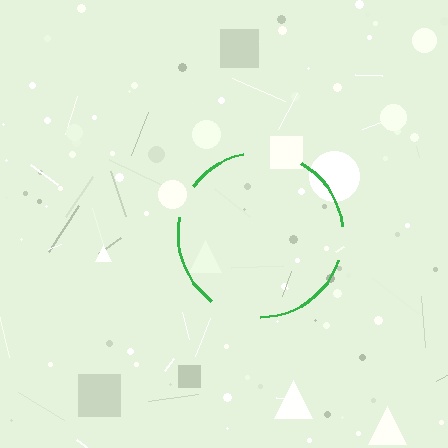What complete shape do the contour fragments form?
The contour fragments form a circle.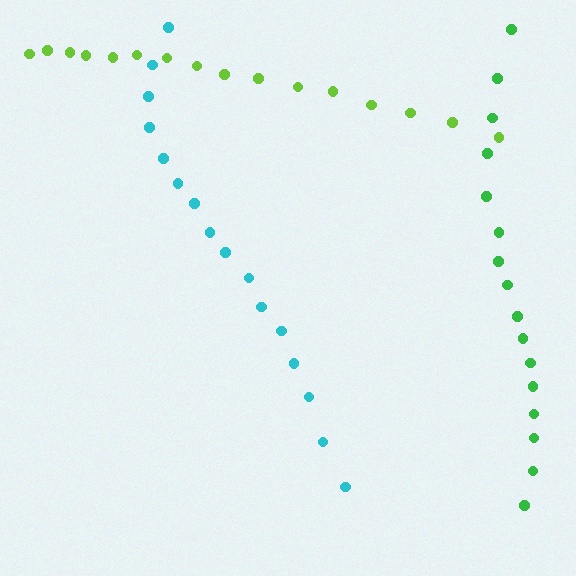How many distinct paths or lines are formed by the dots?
There are 3 distinct paths.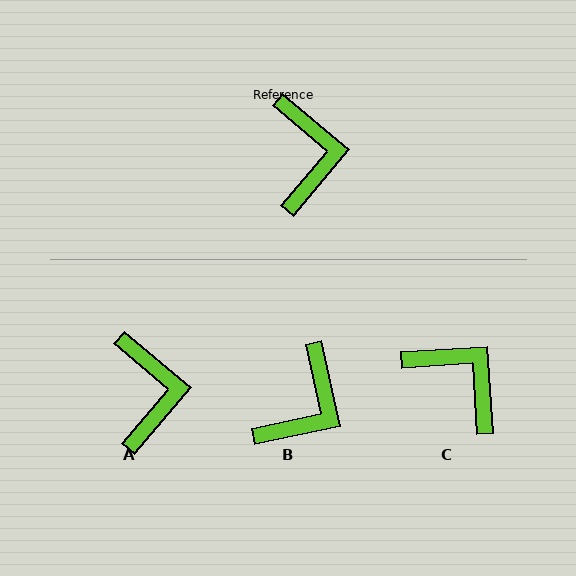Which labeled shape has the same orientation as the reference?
A.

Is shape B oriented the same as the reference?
No, it is off by about 37 degrees.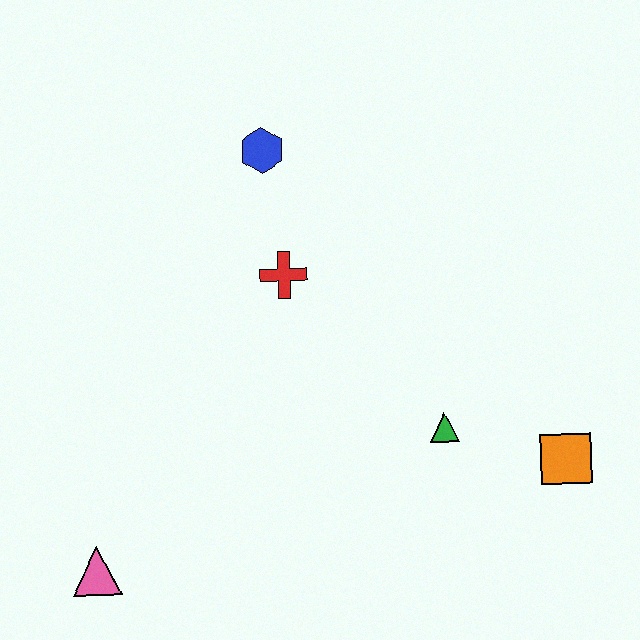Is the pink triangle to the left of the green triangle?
Yes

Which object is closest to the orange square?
The green triangle is closest to the orange square.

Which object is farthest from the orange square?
The pink triangle is farthest from the orange square.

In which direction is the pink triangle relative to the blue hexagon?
The pink triangle is below the blue hexagon.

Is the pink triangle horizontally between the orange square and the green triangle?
No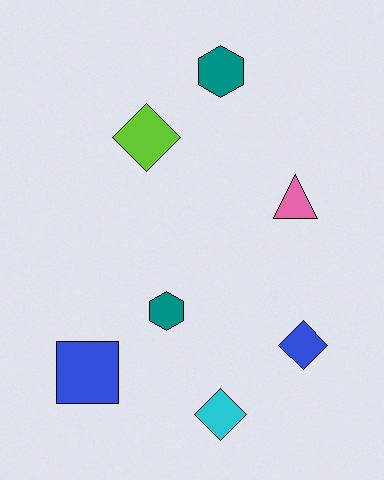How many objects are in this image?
There are 7 objects.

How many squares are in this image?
There is 1 square.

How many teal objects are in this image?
There are 2 teal objects.